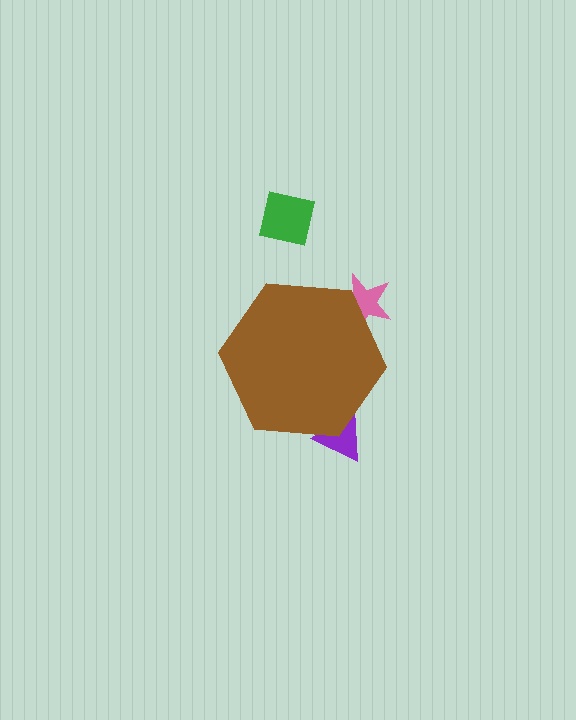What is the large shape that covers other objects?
A brown hexagon.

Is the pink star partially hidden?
Yes, the pink star is partially hidden behind the brown hexagon.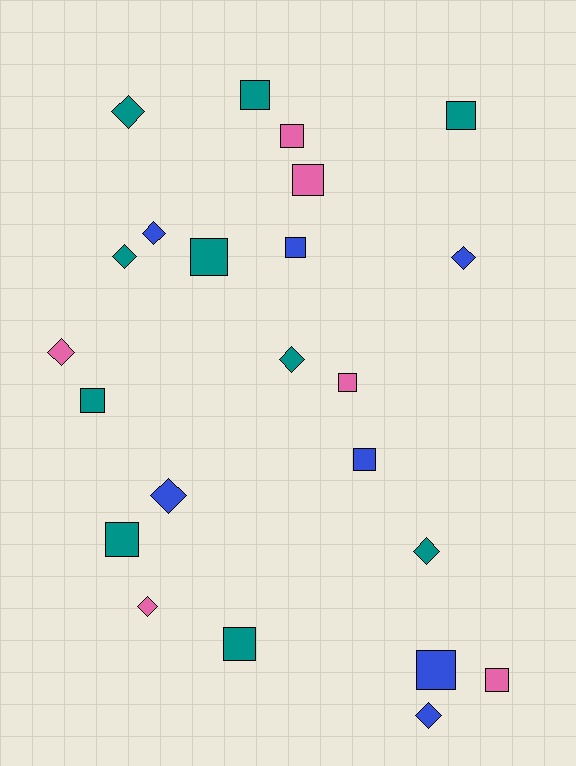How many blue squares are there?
There are 3 blue squares.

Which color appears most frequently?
Teal, with 10 objects.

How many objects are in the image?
There are 23 objects.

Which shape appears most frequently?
Square, with 13 objects.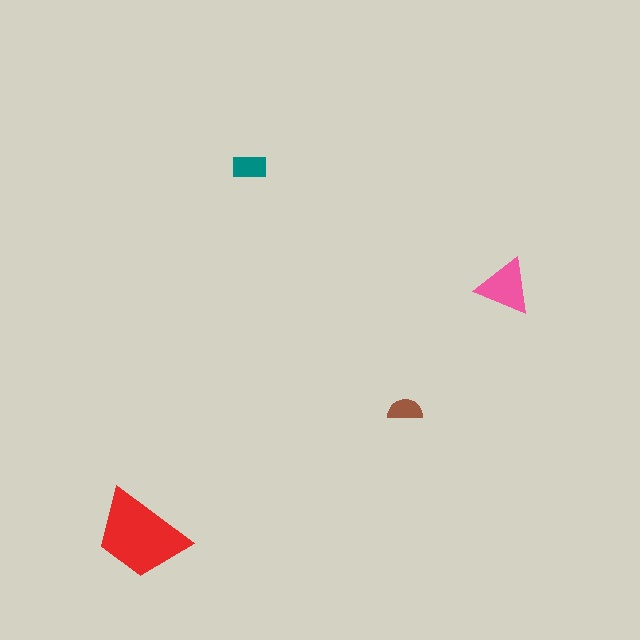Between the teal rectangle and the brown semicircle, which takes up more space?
The teal rectangle.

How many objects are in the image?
There are 4 objects in the image.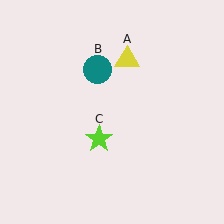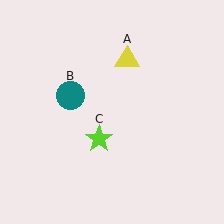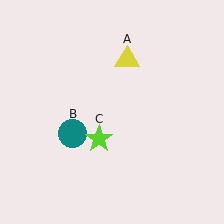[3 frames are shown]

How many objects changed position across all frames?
1 object changed position: teal circle (object B).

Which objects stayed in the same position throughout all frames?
Yellow triangle (object A) and lime star (object C) remained stationary.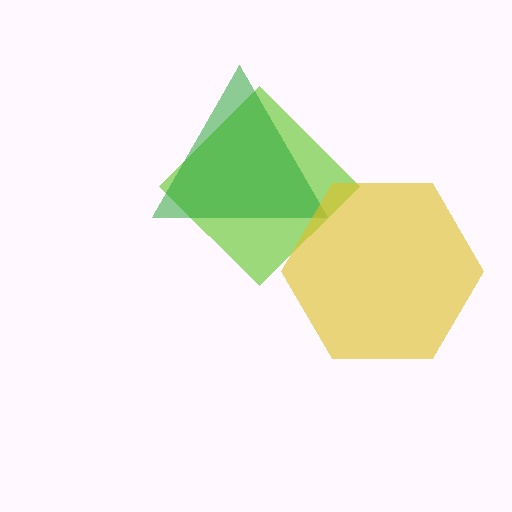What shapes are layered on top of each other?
The layered shapes are: a lime diamond, a green triangle, a yellow hexagon.